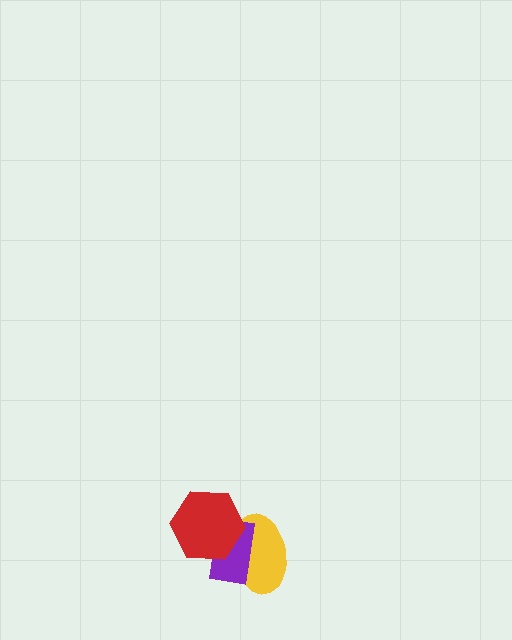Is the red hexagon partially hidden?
No, no other shape covers it.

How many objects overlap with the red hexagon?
2 objects overlap with the red hexagon.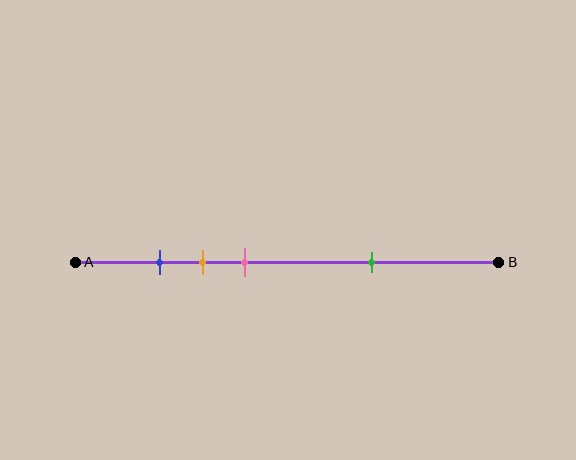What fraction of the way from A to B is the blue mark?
The blue mark is approximately 20% (0.2) of the way from A to B.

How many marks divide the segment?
There are 4 marks dividing the segment.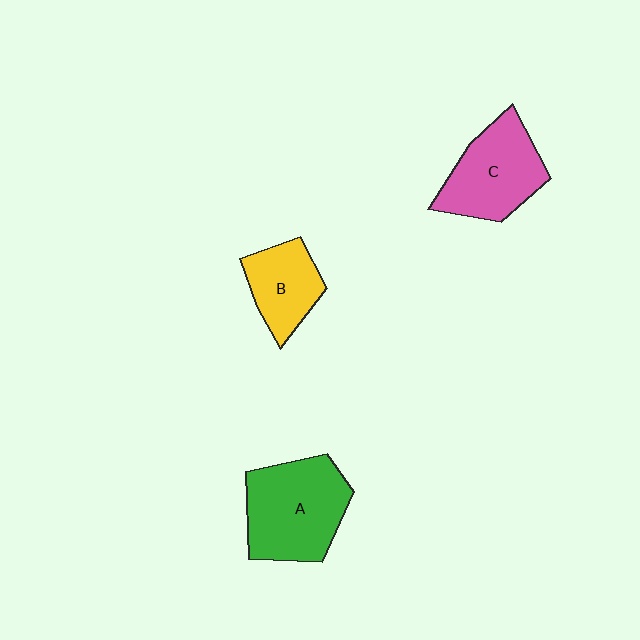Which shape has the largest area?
Shape A (green).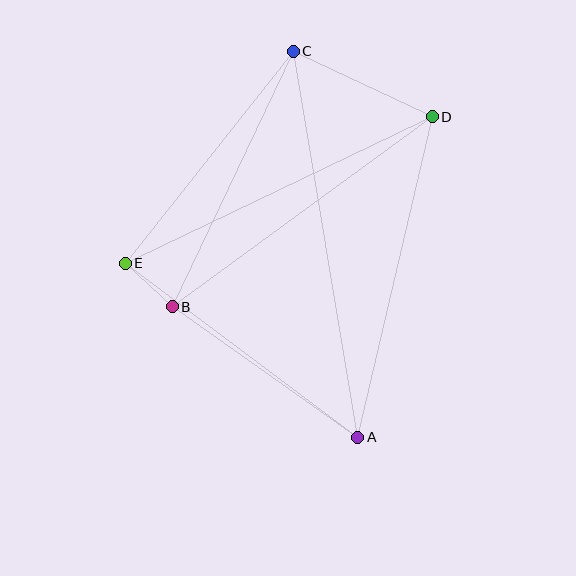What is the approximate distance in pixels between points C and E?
The distance between C and E is approximately 270 pixels.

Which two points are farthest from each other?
Points A and C are farthest from each other.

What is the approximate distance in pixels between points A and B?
The distance between A and B is approximately 227 pixels.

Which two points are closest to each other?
Points B and E are closest to each other.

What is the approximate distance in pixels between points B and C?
The distance between B and C is approximately 283 pixels.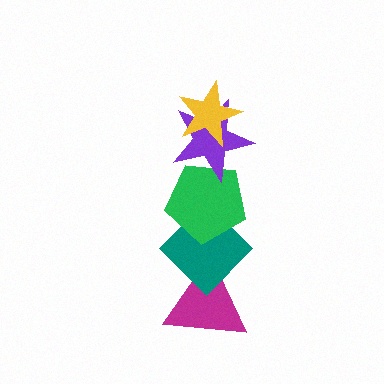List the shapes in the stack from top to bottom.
From top to bottom: the yellow star, the purple star, the green pentagon, the teal diamond, the magenta triangle.